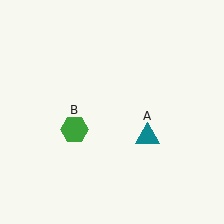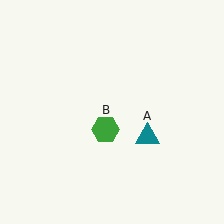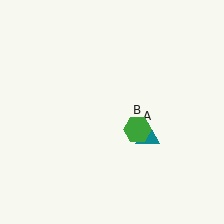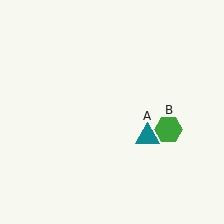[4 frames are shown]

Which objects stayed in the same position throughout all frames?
Teal triangle (object A) remained stationary.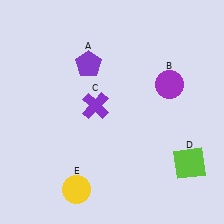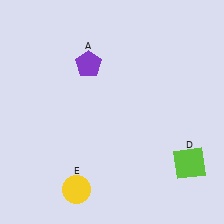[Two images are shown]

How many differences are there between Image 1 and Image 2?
There are 2 differences between the two images.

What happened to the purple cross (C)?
The purple cross (C) was removed in Image 2. It was in the top-left area of Image 1.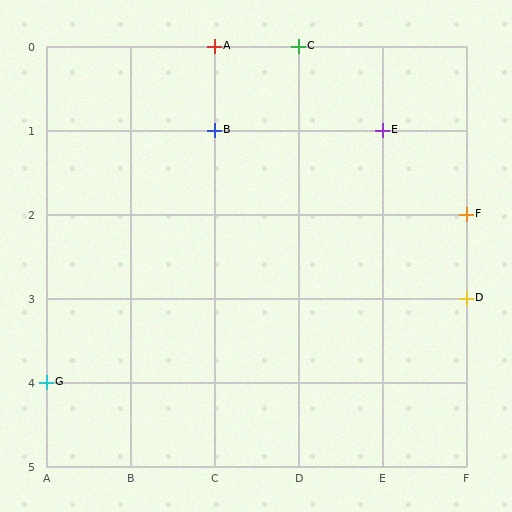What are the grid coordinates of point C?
Point C is at grid coordinates (D, 0).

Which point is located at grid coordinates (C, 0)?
Point A is at (C, 0).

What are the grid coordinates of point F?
Point F is at grid coordinates (F, 2).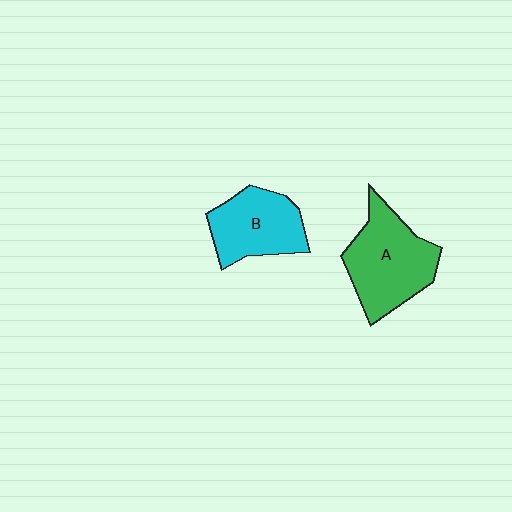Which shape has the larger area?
Shape A (green).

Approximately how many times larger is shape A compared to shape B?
Approximately 1.3 times.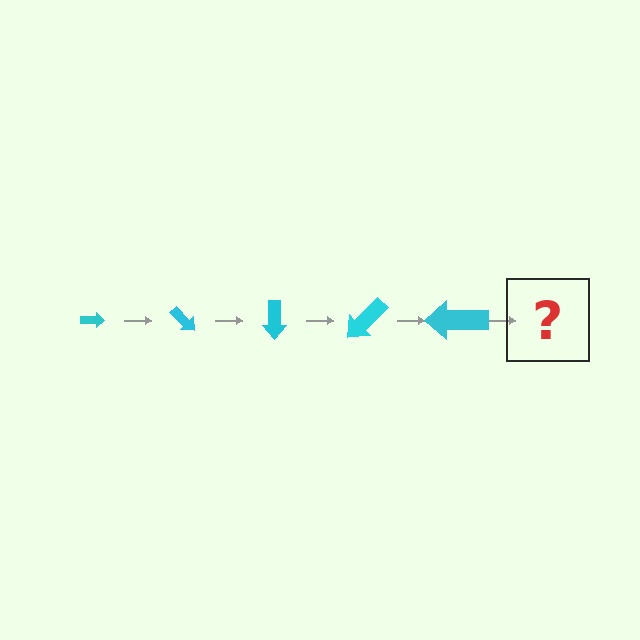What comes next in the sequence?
The next element should be an arrow, larger than the previous one and rotated 225 degrees from the start.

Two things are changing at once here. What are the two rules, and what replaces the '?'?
The two rules are that the arrow grows larger each step and it rotates 45 degrees each step. The '?' should be an arrow, larger than the previous one and rotated 225 degrees from the start.